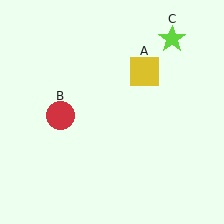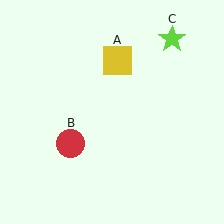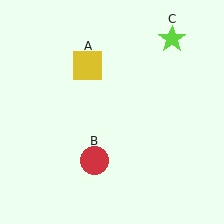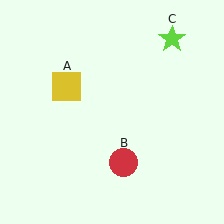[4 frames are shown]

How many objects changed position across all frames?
2 objects changed position: yellow square (object A), red circle (object B).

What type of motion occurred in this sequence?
The yellow square (object A), red circle (object B) rotated counterclockwise around the center of the scene.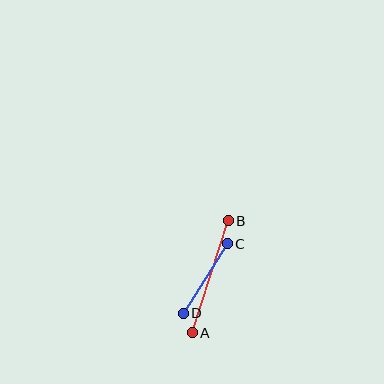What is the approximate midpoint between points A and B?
The midpoint is at approximately (210, 277) pixels.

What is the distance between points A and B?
The distance is approximately 117 pixels.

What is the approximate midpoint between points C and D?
The midpoint is at approximately (205, 278) pixels.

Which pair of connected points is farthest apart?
Points A and B are farthest apart.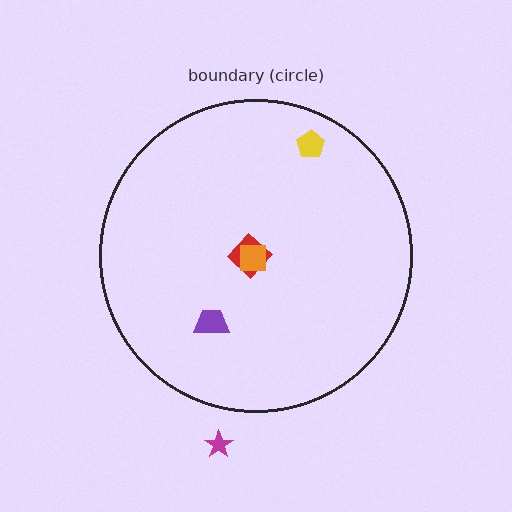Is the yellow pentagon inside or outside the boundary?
Inside.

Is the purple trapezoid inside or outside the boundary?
Inside.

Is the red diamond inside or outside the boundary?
Inside.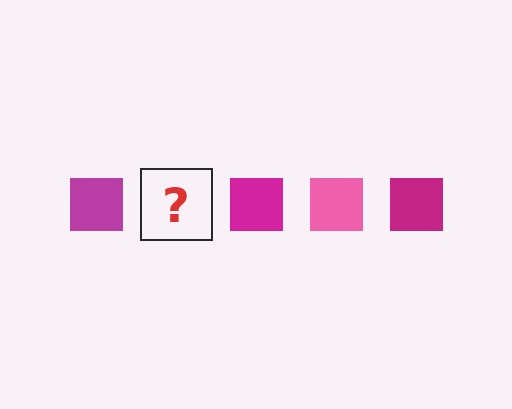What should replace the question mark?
The question mark should be replaced with a pink square.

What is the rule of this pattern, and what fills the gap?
The rule is that the pattern cycles through magenta, pink squares. The gap should be filled with a pink square.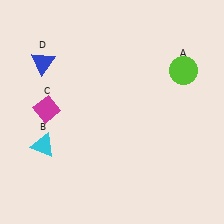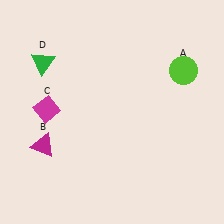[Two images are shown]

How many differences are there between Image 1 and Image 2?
There are 2 differences between the two images.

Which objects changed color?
B changed from cyan to magenta. D changed from blue to green.